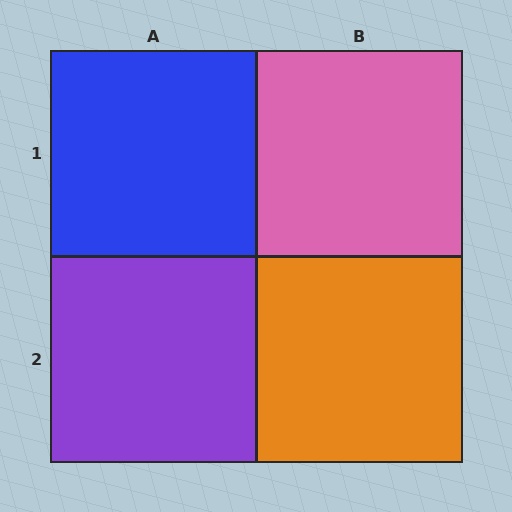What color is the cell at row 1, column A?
Blue.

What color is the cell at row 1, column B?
Pink.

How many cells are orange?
1 cell is orange.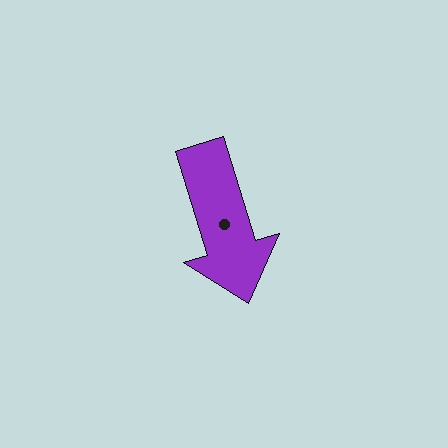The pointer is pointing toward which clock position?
Roughly 5 o'clock.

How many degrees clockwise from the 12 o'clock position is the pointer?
Approximately 163 degrees.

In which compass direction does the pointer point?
South.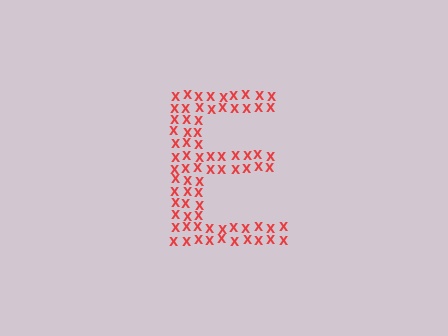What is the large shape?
The large shape is the letter E.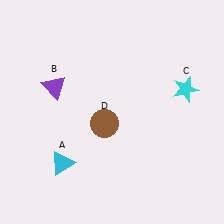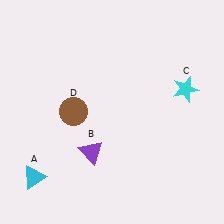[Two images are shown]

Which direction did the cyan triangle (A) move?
The cyan triangle (A) moved left.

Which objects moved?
The objects that moved are: the cyan triangle (A), the purple triangle (B), the brown circle (D).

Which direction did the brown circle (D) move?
The brown circle (D) moved left.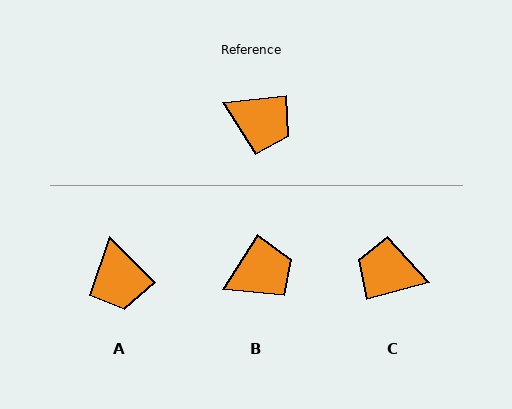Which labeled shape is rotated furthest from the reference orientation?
C, about 171 degrees away.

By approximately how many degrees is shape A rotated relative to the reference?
Approximately 51 degrees clockwise.